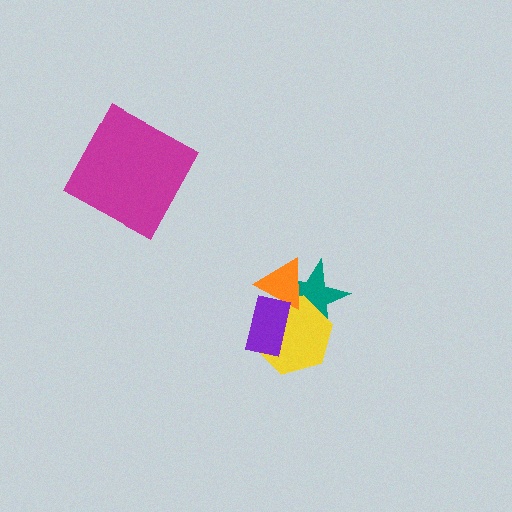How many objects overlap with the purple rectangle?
3 objects overlap with the purple rectangle.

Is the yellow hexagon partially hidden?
Yes, it is partially covered by another shape.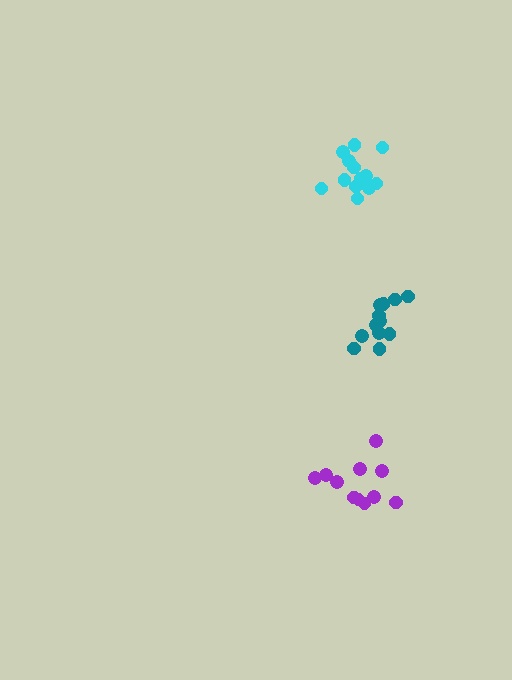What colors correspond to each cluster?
The clusters are colored: cyan, purple, teal.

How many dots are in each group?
Group 1: 13 dots, Group 2: 11 dots, Group 3: 12 dots (36 total).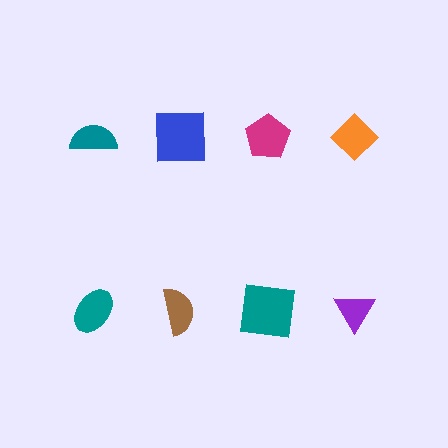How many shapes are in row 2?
4 shapes.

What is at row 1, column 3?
A magenta pentagon.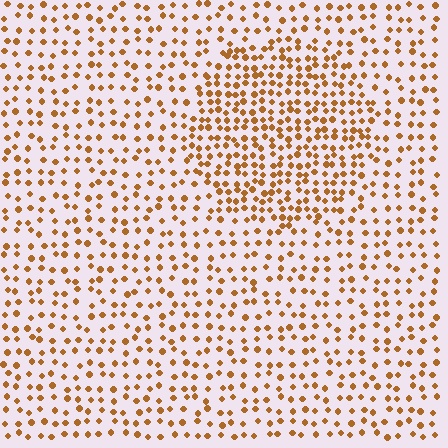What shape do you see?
I see a circle.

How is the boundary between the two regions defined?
The boundary is defined by a change in element density (approximately 1.8x ratio). All elements are the same color, size, and shape.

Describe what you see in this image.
The image contains small brown elements arranged at two different densities. A circle-shaped region is visible where the elements are more densely packed than the surrounding area.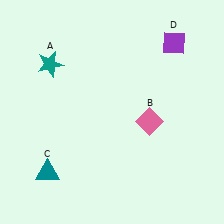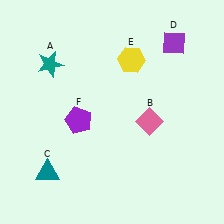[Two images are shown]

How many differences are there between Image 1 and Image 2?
There are 2 differences between the two images.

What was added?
A yellow hexagon (E), a purple pentagon (F) were added in Image 2.